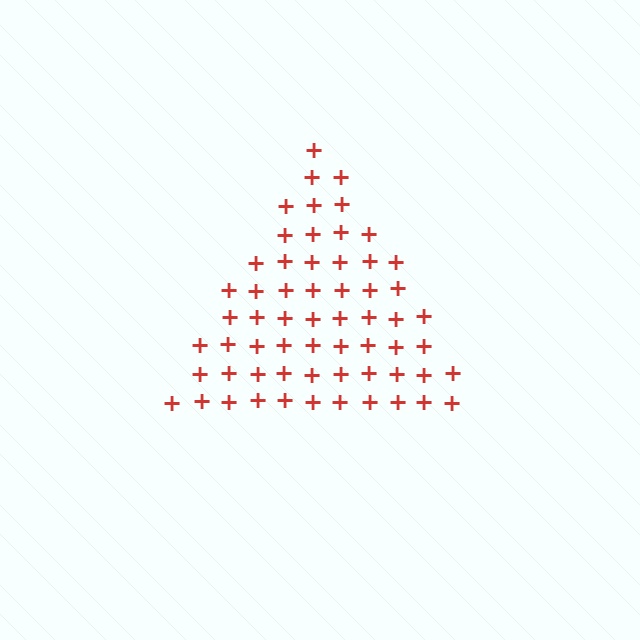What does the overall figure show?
The overall figure shows a triangle.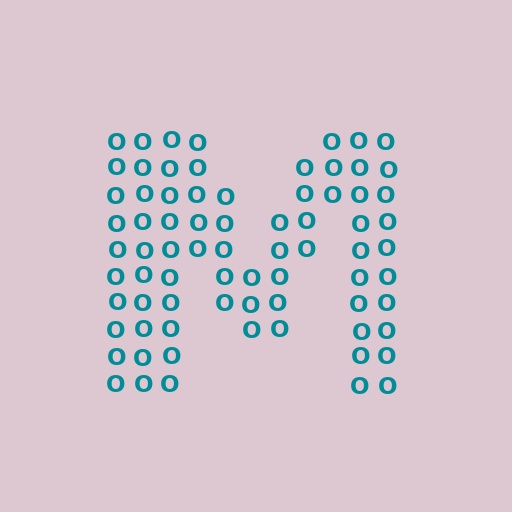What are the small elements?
The small elements are letter O's.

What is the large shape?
The large shape is the letter M.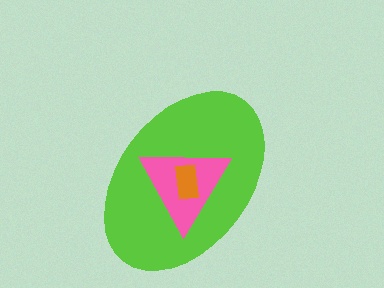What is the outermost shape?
The lime ellipse.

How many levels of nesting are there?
3.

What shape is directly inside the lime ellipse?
The pink triangle.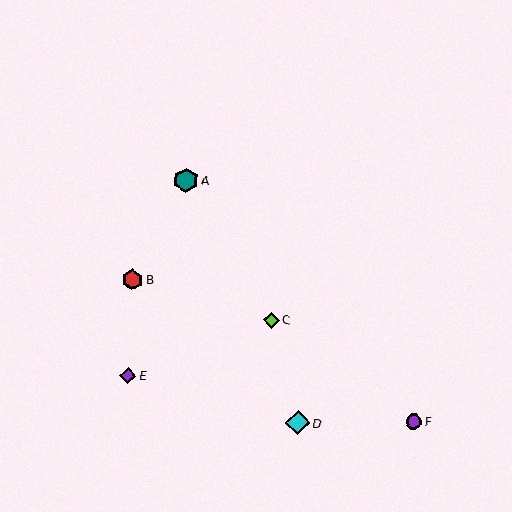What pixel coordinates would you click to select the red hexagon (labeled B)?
Click at (132, 280) to select the red hexagon B.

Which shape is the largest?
The cyan diamond (labeled D) is the largest.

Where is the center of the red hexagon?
The center of the red hexagon is at (132, 280).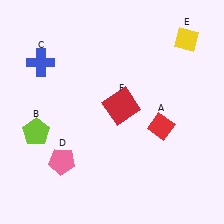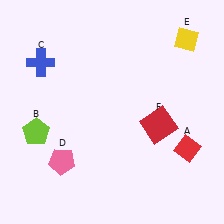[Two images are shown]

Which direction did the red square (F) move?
The red square (F) moved right.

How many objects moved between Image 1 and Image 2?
2 objects moved between the two images.